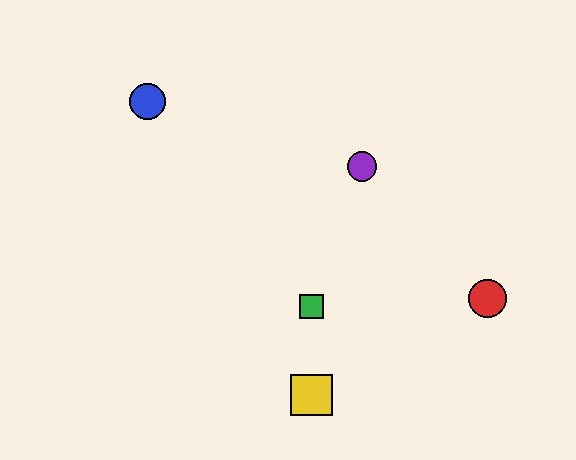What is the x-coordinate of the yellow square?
The yellow square is at x≈311.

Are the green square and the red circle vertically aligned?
No, the green square is at x≈311 and the red circle is at x≈487.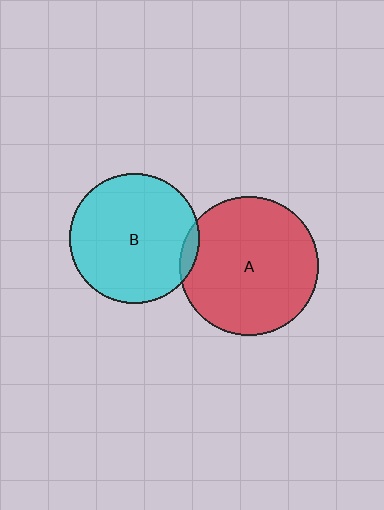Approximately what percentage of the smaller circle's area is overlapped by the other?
Approximately 5%.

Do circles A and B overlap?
Yes.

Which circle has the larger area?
Circle A (red).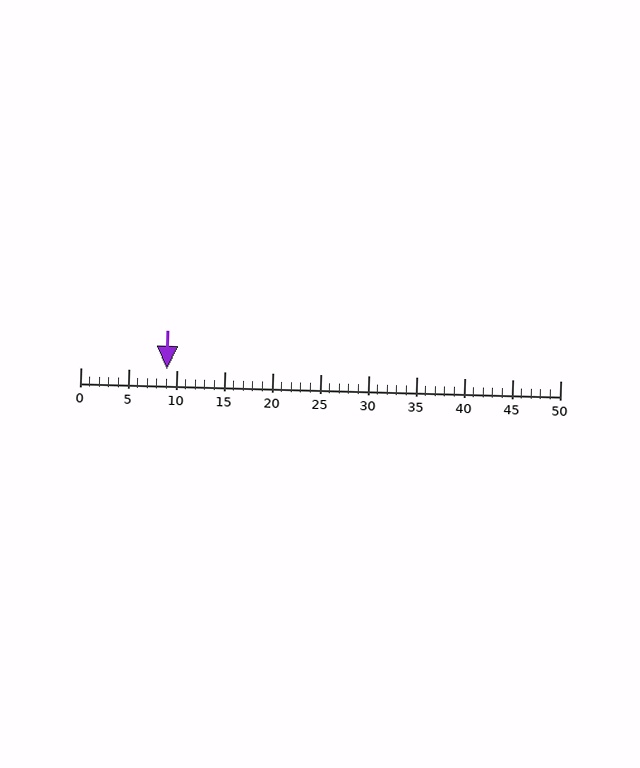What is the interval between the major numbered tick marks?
The major tick marks are spaced 5 units apart.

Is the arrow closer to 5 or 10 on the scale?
The arrow is closer to 10.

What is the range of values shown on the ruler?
The ruler shows values from 0 to 50.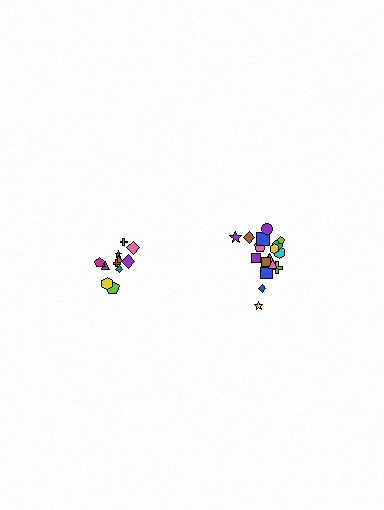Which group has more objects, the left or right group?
The right group.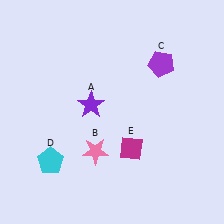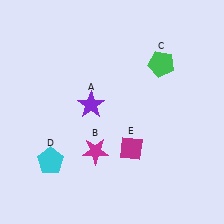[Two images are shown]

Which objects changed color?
B changed from pink to magenta. C changed from purple to green.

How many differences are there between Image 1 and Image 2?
There are 2 differences between the two images.